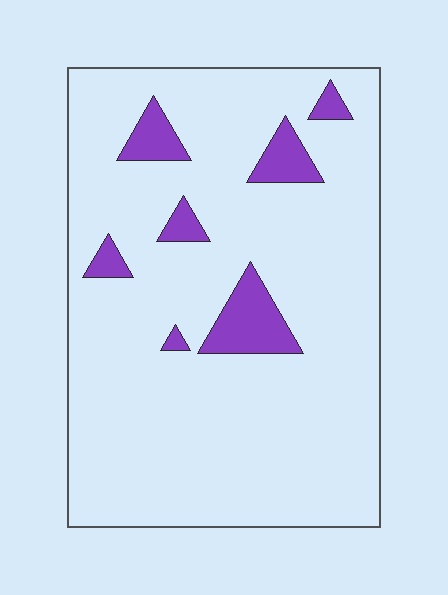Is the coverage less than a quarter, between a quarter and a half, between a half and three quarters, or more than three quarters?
Less than a quarter.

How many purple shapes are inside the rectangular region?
7.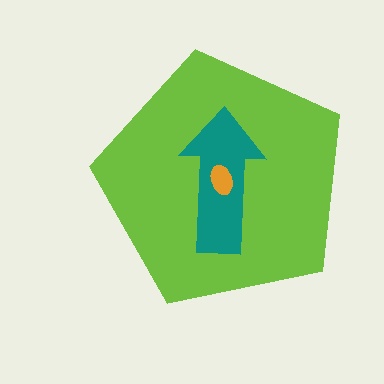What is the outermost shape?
The lime pentagon.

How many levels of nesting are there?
3.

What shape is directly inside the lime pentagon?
The teal arrow.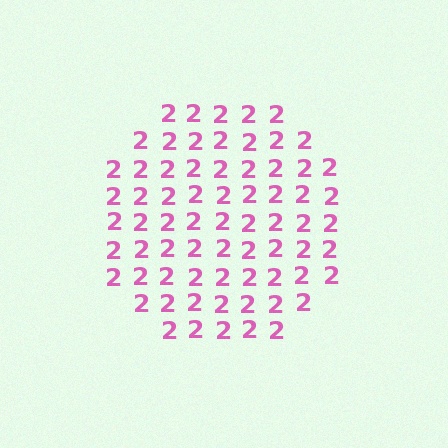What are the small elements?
The small elements are digit 2's.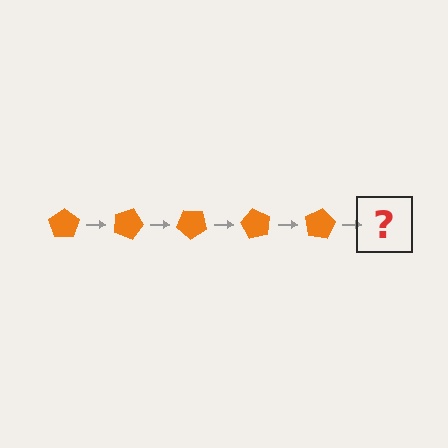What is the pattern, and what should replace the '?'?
The pattern is that the pentagon rotates 20 degrees each step. The '?' should be an orange pentagon rotated 100 degrees.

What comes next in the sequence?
The next element should be an orange pentagon rotated 100 degrees.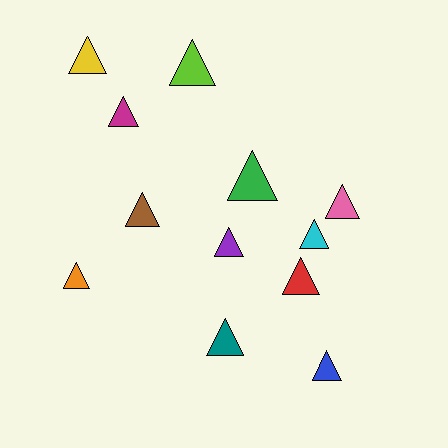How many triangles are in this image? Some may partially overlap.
There are 12 triangles.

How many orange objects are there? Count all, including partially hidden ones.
There is 1 orange object.